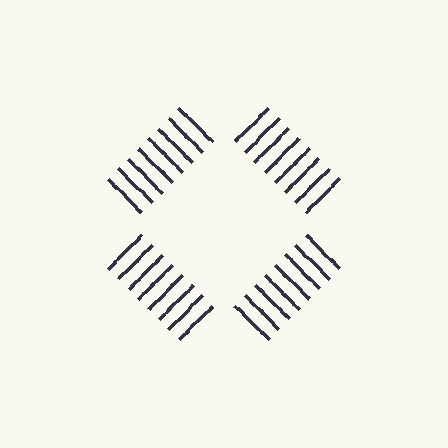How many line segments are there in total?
32 — 8 along each of the 4 edges.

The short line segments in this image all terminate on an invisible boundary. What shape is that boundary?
An illusory square — the line segments terminate on its edges but no continuous stroke is drawn.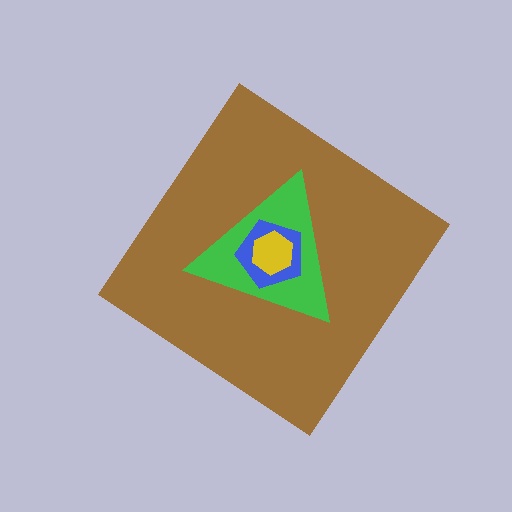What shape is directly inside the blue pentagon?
The yellow hexagon.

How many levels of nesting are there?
4.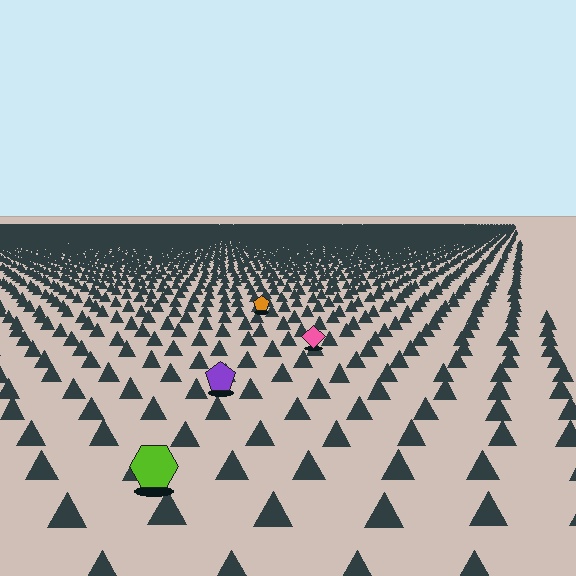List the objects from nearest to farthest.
From nearest to farthest: the lime hexagon, the purple pentagon, the pink diamond, the orange pentagon.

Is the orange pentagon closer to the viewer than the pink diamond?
No. The pink diamond is closer — you can tell from the texture gradient: the ground texture is coarser near it.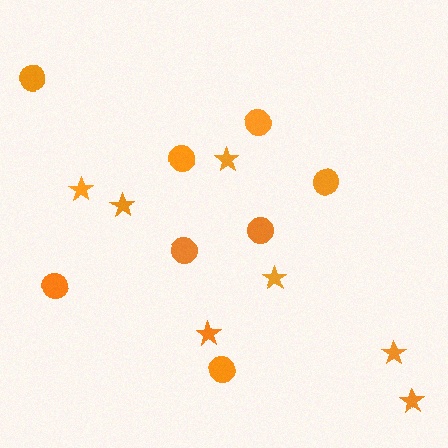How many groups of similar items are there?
There are 2 groups: one group of stars (7) and one group of circles (8).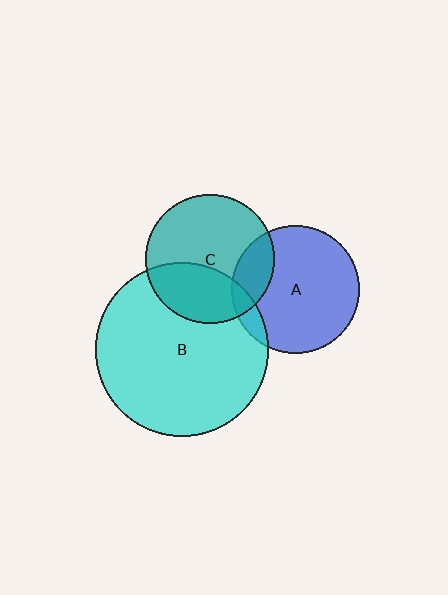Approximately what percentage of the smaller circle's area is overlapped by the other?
Approximately 10%.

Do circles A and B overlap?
Yes.